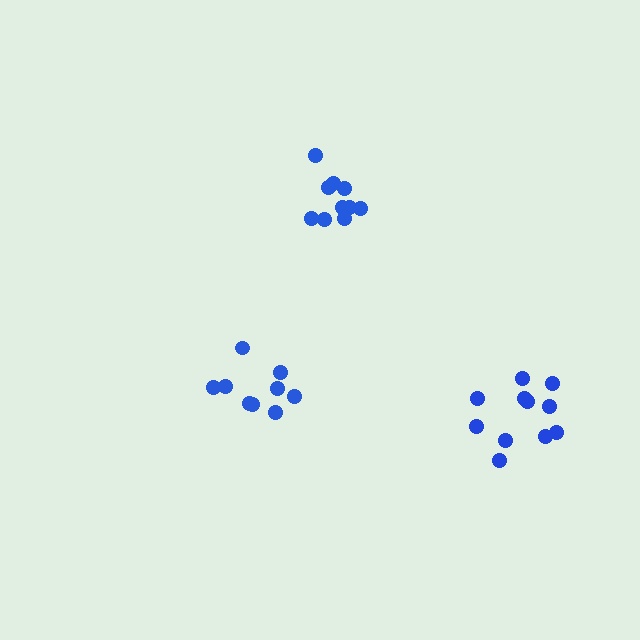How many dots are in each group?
Group 1: 11 dots, Group 2: 10 dots, Group 3: 9 dots (30 total).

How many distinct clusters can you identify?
There are 3 distinct clusters.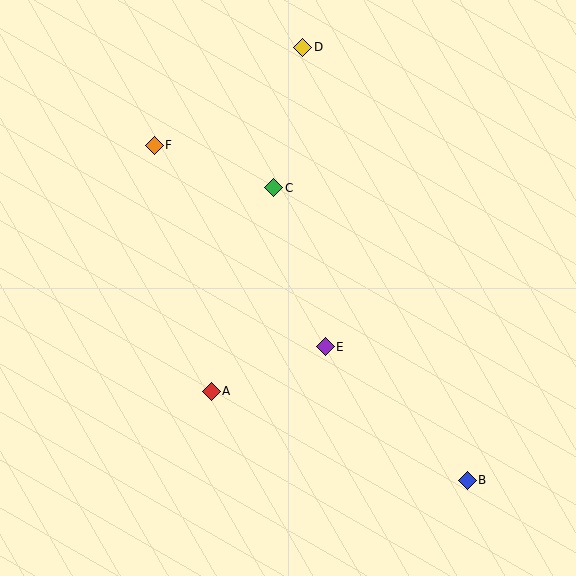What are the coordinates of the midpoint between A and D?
The midpoint between A and D is at (257, 219).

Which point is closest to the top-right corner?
Point D is closest to the top-right corner.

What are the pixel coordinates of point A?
Point A is at (211, 391).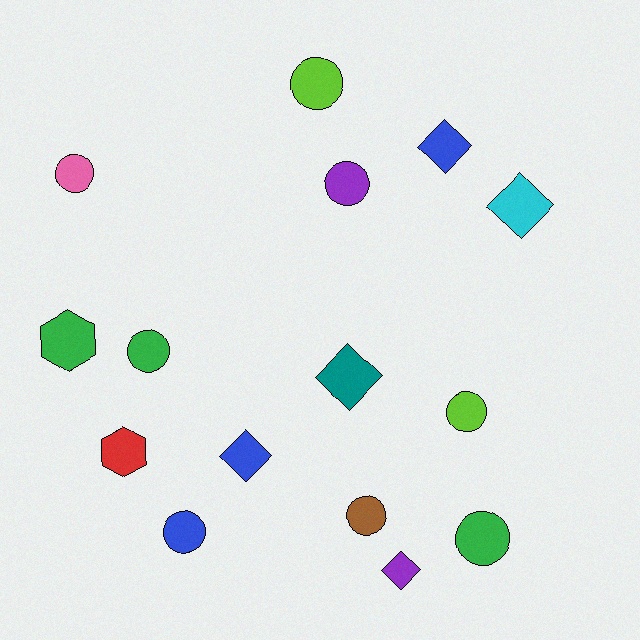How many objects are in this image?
There are 15 objects.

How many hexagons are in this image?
There are 2 hexagons.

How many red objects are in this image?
There is 1 red object.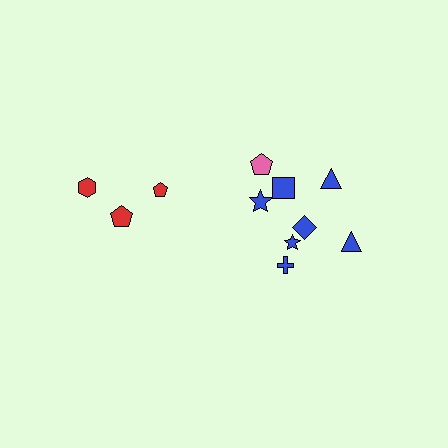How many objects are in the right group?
There are 8 objects.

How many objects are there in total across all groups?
There are 11 objects.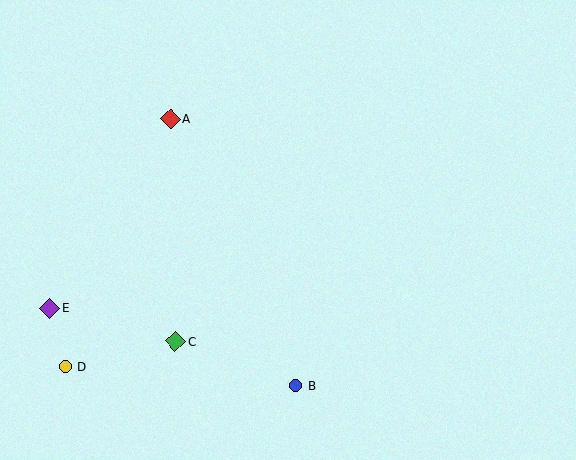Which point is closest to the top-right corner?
Point A is closest to the top-right corner.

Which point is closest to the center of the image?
Point B at (296, 386) is closest to the center.